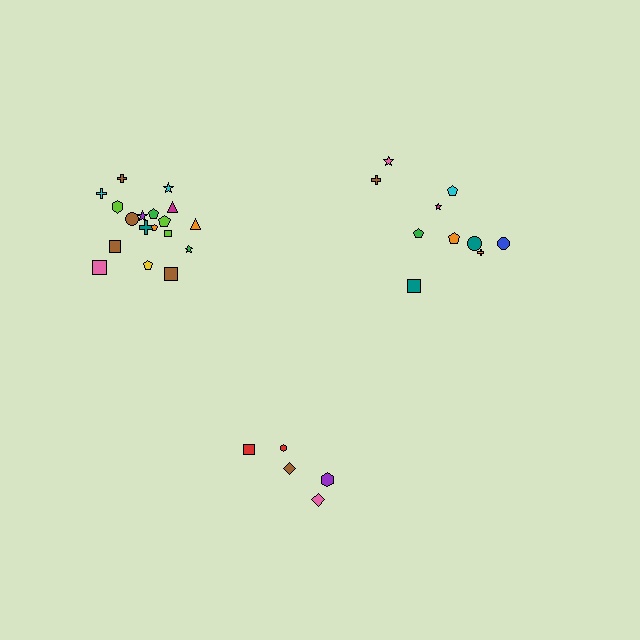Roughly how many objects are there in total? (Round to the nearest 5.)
Roughly 35 objects in total.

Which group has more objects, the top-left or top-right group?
The top-left group.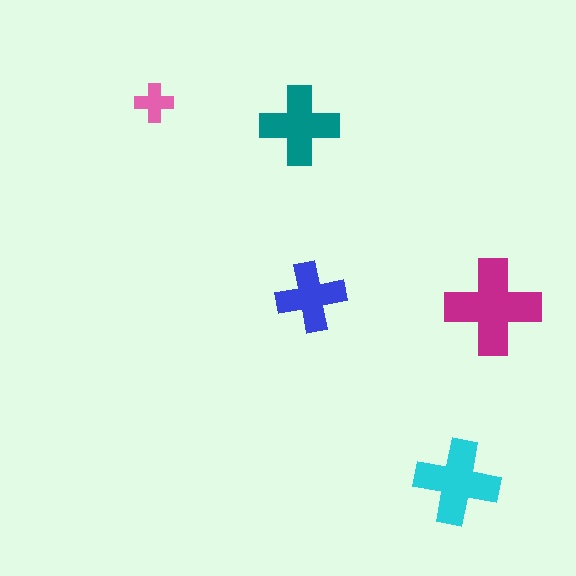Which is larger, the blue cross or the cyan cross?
The cyan one.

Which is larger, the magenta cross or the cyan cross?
The magenta one.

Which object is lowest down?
The cyan cross is bottommost.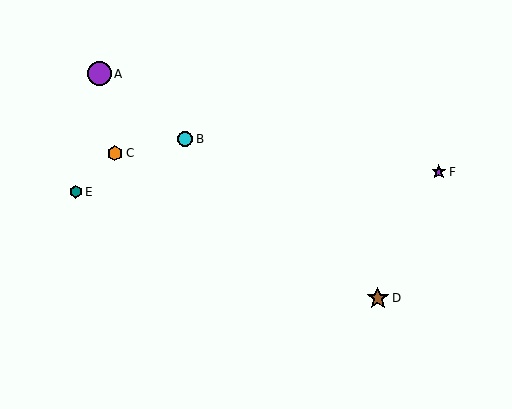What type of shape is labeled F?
Shape F is a purple star.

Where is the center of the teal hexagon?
The center of the teal hexagon is at (76, 192).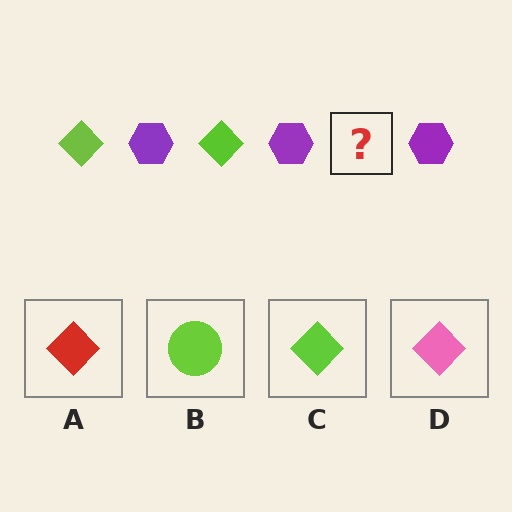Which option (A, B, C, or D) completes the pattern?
C.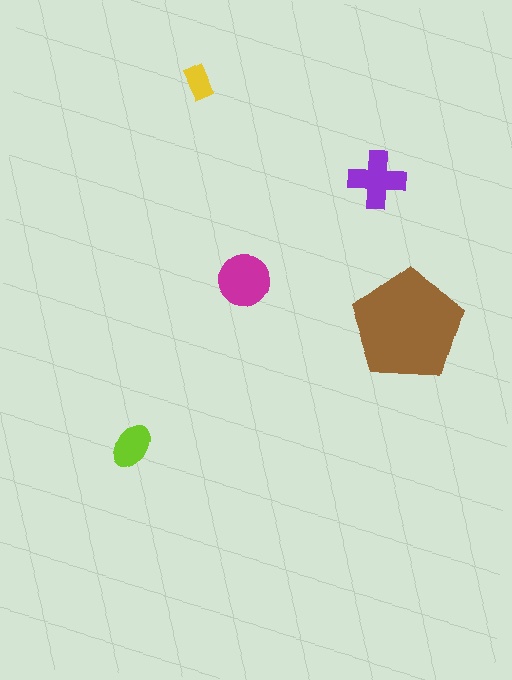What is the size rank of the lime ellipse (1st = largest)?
4th.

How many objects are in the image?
There are 5 objects in the image.